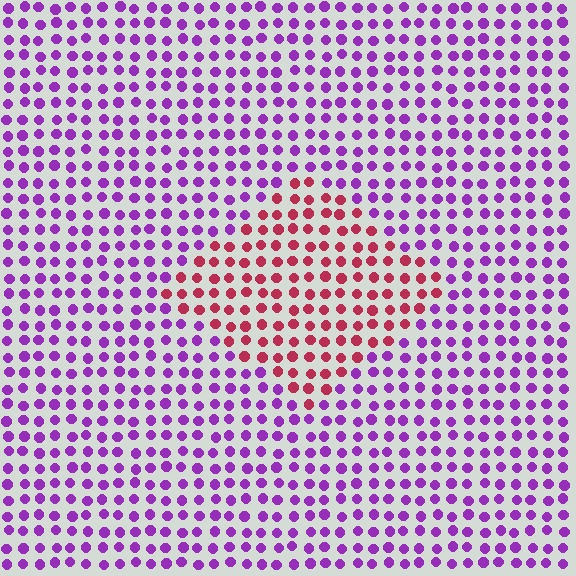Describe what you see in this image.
The image is filled with small purple elements in a uniform arrangement. A diamond-shaped region is visible where the elements are tinted to a slightly different hue, forming a subtle color boundary.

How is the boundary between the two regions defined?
The boundary is defined purely by a slight shift in hue (about 59 degrees). Spacing, size, and orientation are identical on both sides.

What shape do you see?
I see a diamond.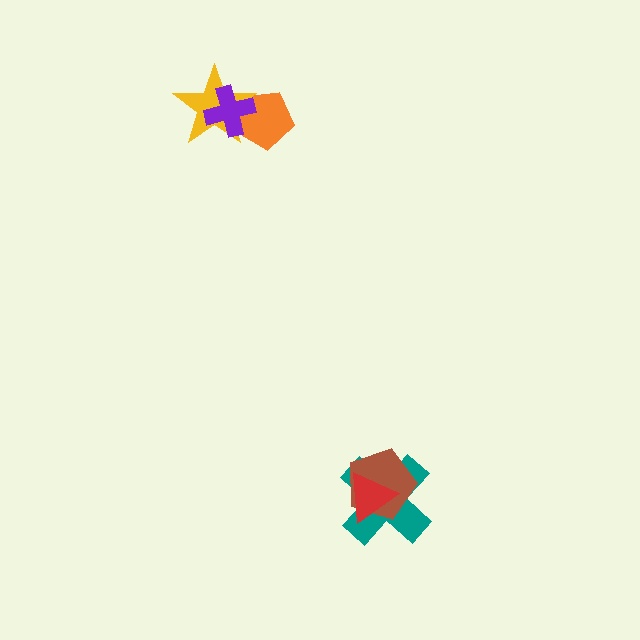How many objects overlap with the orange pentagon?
2 objects overlap with the orange pentagon.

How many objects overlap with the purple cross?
2 objects overlap with the purple cross.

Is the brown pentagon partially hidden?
Yes, it is partially covered by another shape.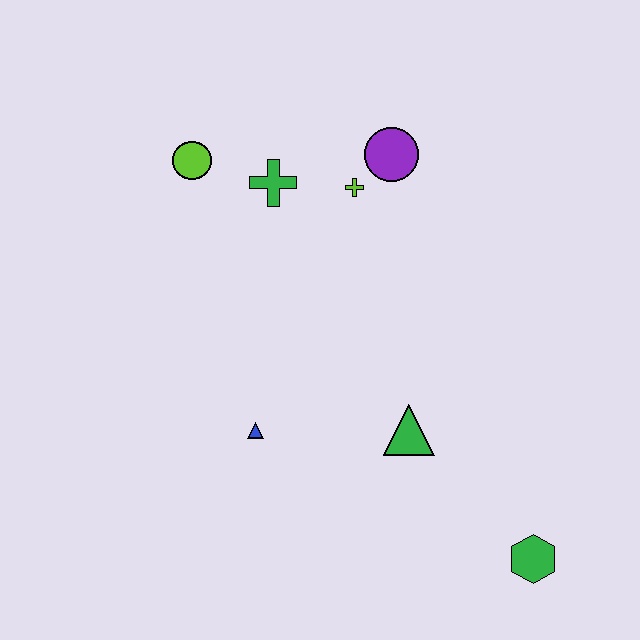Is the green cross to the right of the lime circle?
Yes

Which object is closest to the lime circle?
The green cross is closest to the lime circle.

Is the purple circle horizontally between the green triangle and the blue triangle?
Yes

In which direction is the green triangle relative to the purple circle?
The green triangle is below the purple circle.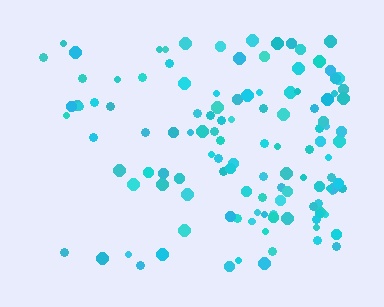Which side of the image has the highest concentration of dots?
The right.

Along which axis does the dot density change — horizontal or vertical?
Horizontal.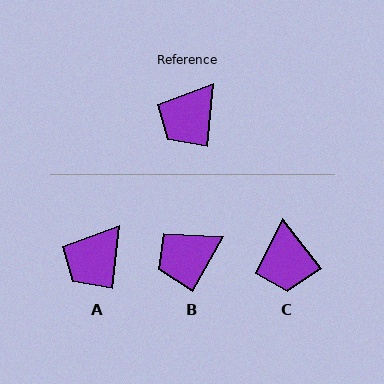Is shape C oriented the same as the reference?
No, it is off by about 44 degrees.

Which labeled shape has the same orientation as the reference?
A.